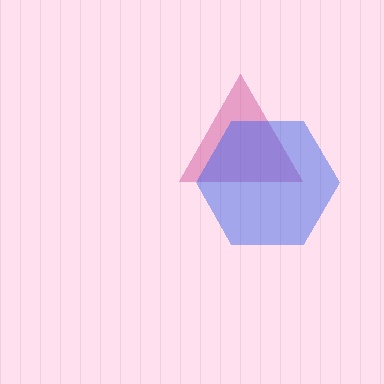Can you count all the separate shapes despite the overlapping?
Yes, there are 2 separate shapes.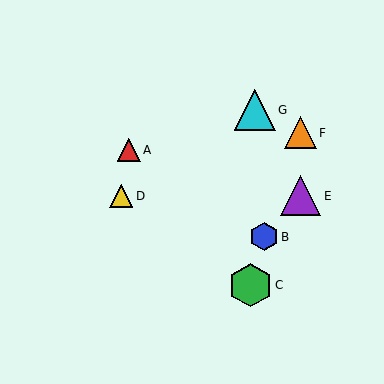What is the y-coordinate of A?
Object A is at y≈150.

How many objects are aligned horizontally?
2 objects (D, E) are aligned horizontally.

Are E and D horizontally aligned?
Yes, both are at y≈196.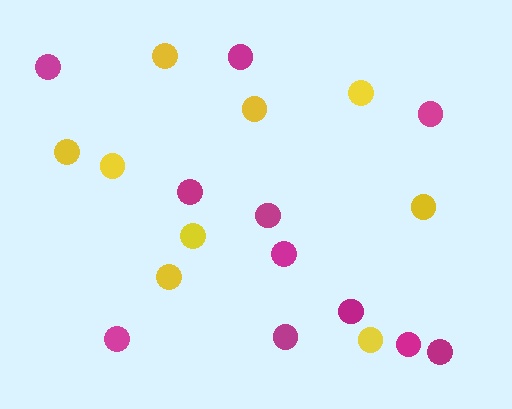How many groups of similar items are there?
There are 2 groups: one group of yellow circles (9) and one group of magenta circles (11).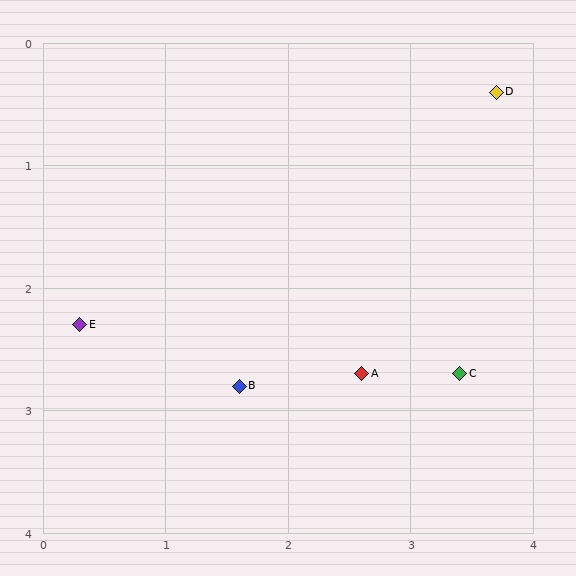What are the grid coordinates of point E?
Point E is at approximately (0.3, 2.3).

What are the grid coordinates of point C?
Point C is at approximately (3.4, 2.7).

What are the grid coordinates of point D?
Point D is at approximately (3.7, 0.4).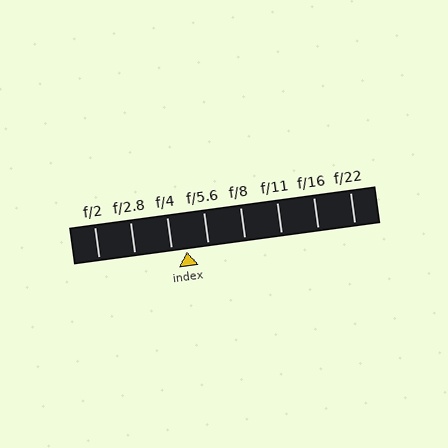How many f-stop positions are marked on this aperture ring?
There are 8 f-stop positions marked.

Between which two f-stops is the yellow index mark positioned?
The index mark is between f/4 and f/5.6.